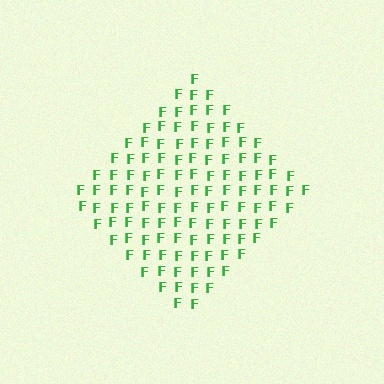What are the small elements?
The small elements are letter F's.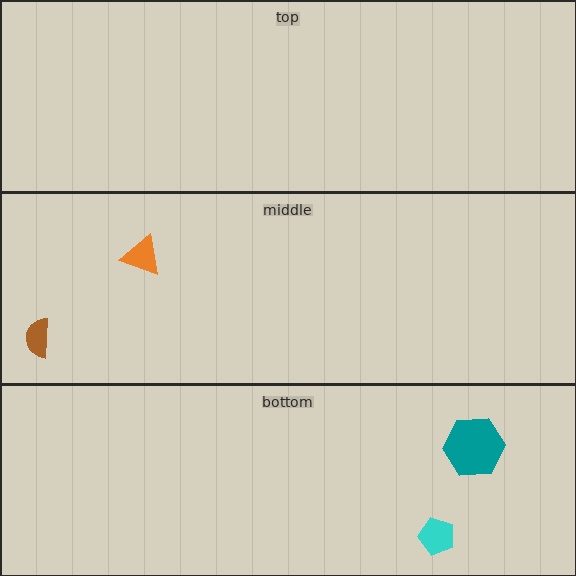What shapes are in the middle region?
The brown semicircle, the orange triangle.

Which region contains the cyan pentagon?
The bottom region.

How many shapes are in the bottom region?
2.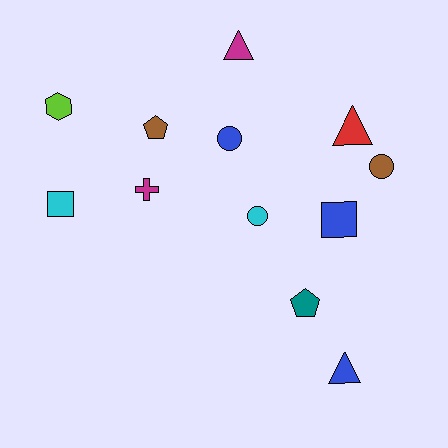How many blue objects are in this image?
There are 3 blue objects.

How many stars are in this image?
There are no stars.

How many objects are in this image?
There are 12 objects.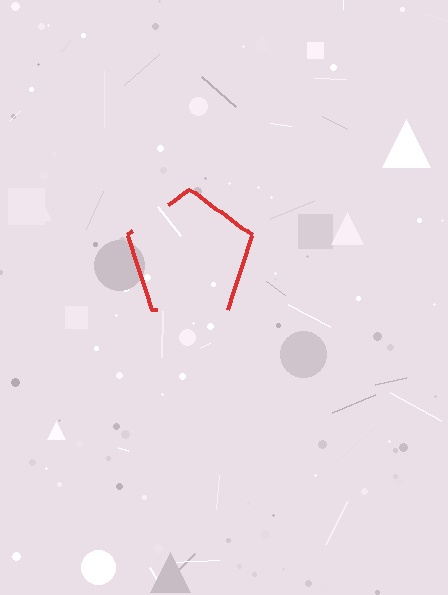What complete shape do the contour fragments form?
The contour fragments form a pentagon.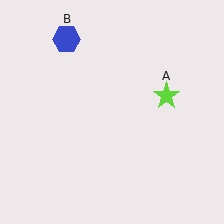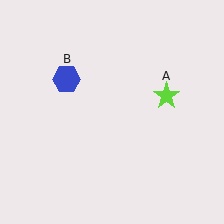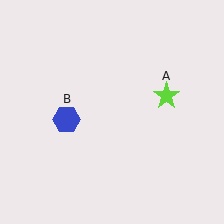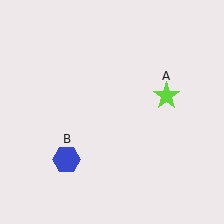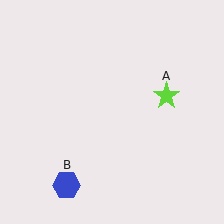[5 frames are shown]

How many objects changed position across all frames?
1 object changed position: blue hexagon (object B).